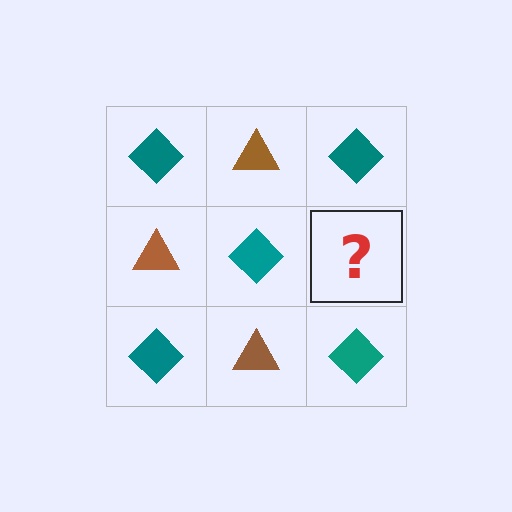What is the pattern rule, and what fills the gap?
The rule is that it alternates teal diamond and brown triangle in a checkerboard pattern. The gap should be filled with a brown triangle.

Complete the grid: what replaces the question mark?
The question mark should be replaced with a brown triangle.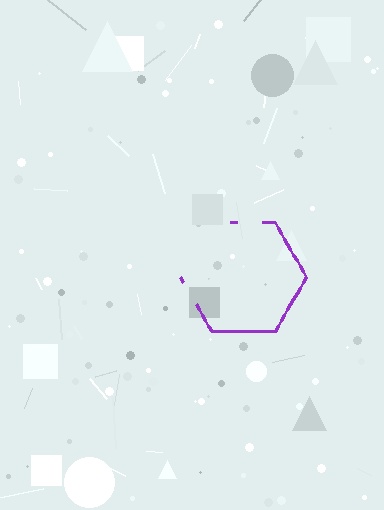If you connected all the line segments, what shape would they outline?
They would outline a hexagon.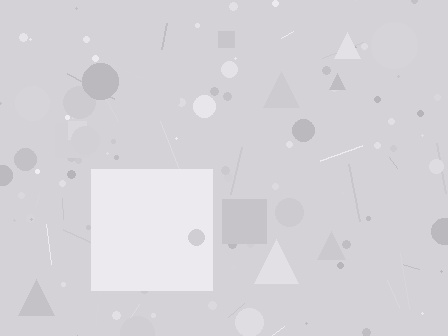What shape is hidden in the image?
A square is hidden in the image.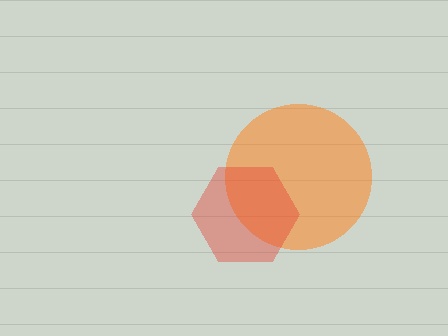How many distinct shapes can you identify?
There are 2 distinct shapes: an orange circle, a red hexagon.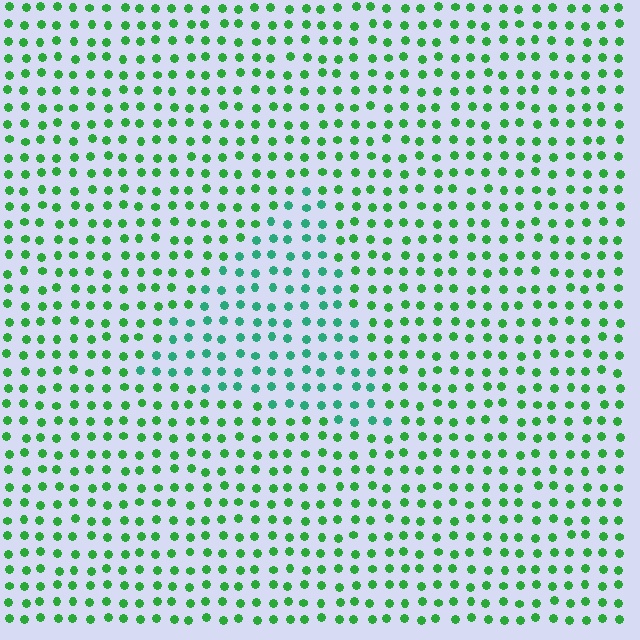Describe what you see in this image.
The image is filled with small green elements in a uniform arrangement. A triangle-shaped region is visible where the elements are tinted to a slightly different hue, forming a subtle color boundary.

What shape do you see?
I see a triangle.